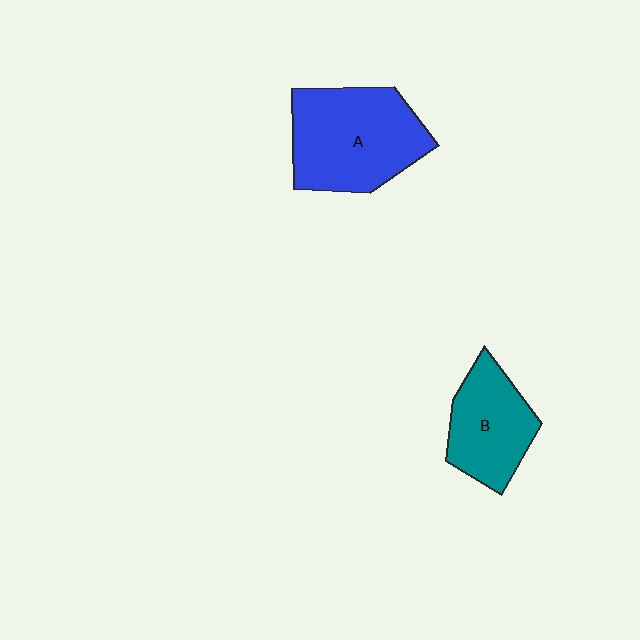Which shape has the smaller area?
Shape B (teal).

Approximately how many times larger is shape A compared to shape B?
Approximately 1.5 times.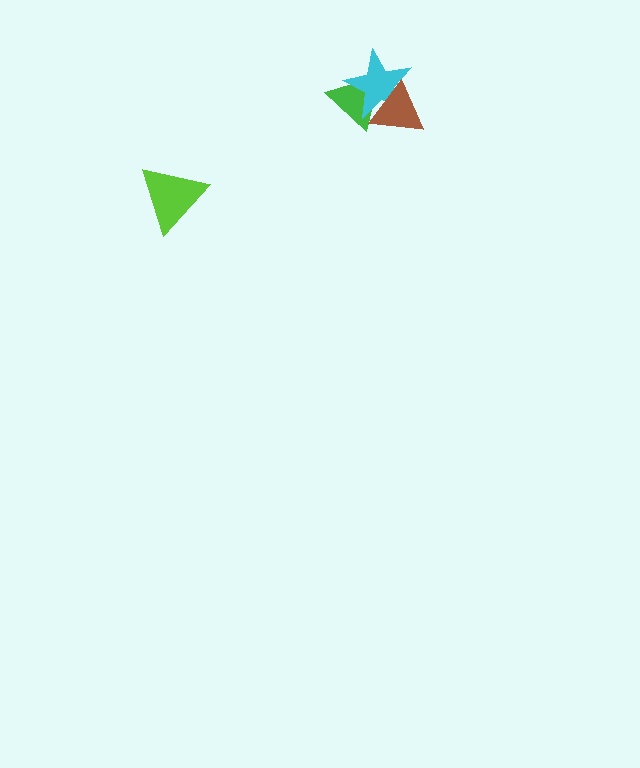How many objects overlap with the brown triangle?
2 objects overlap with the brown triangle.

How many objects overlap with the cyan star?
2 objects overlap with the cyan star.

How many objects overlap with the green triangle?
2 objects overlap with the green triangle.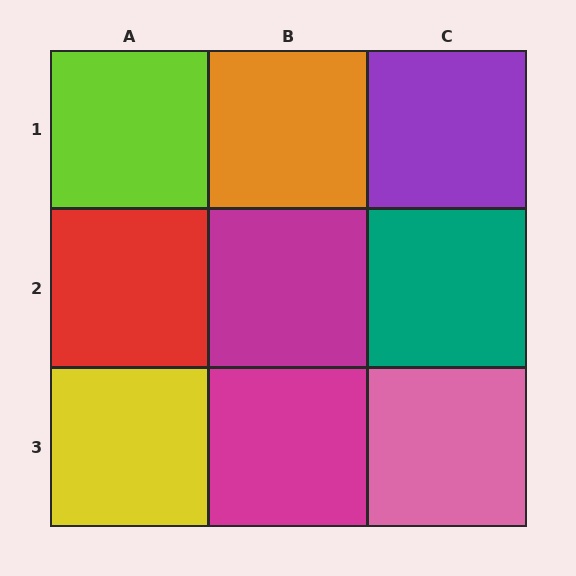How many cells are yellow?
1 cell is yellow.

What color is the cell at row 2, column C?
Teal.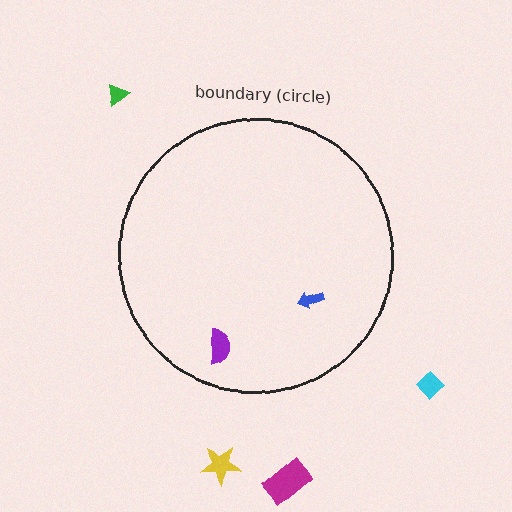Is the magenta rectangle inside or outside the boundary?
Outside.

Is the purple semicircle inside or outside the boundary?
Inside.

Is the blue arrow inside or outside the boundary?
Inside.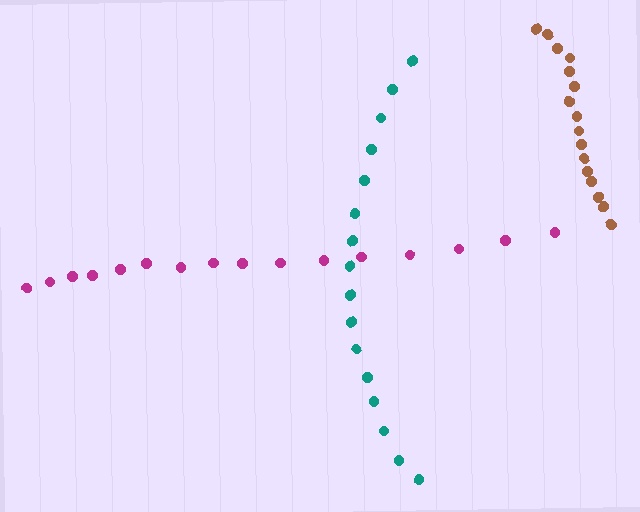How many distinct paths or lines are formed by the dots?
There are 3 distinct paths.